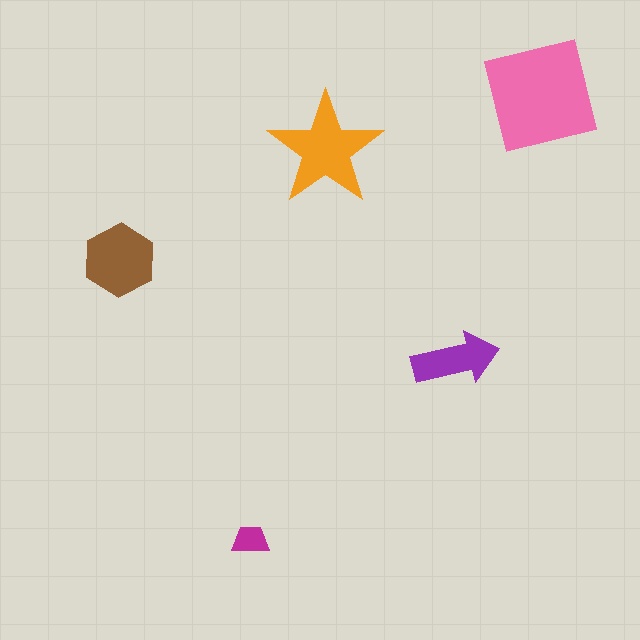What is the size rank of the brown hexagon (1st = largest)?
3rd.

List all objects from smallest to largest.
The magenta trapezoid, the purple arrow, the brown hexagon, the orange star, the pink square.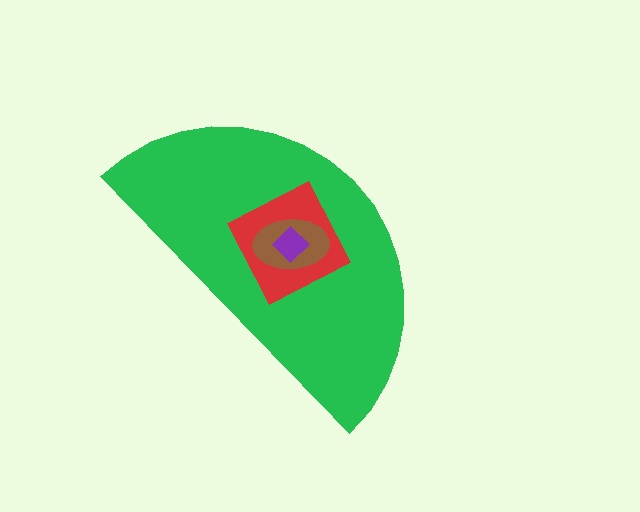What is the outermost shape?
The green semicircle.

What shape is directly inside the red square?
The brown ellipse.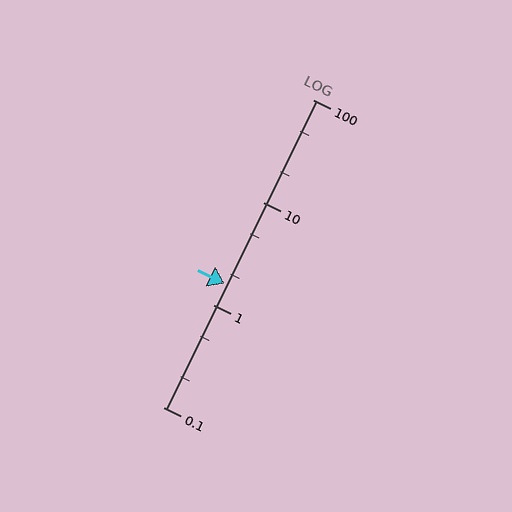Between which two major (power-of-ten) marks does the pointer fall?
The pointer is between 1 and 10.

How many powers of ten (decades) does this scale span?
The scale spans 3 decades, from 0.1 to 100.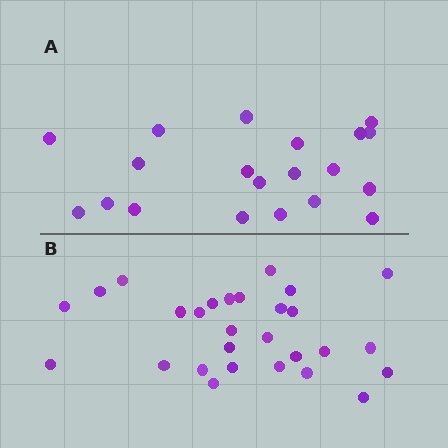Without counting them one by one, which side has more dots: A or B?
Region B (the bottom region) has more dots.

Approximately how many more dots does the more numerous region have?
Region B has roughly 8 or so more dots than region A.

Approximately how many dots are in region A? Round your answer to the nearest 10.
About 20 dots.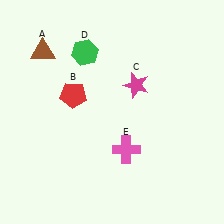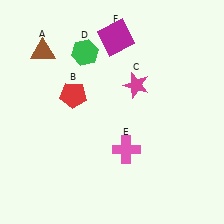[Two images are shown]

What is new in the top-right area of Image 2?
A magenta square (F) was added in the top-right area of Image 2.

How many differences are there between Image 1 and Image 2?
There is 1 difference between the two images.